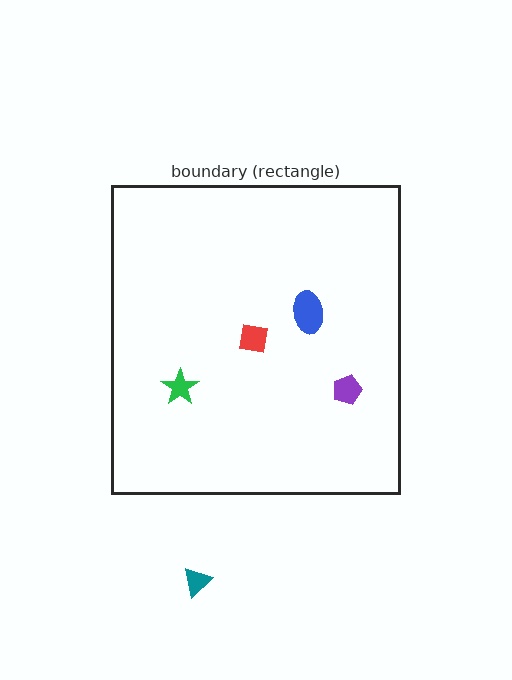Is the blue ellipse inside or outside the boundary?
Inside.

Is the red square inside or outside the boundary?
Inside.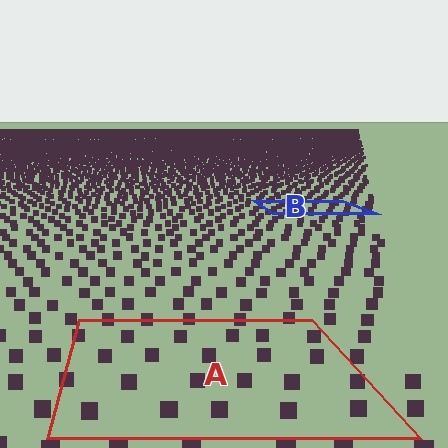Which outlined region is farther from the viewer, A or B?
Region B is farther from the viewer — the texture elements inside it appear smaller and more densely packed.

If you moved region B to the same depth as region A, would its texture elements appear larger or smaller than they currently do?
They would appear larger. At a closer depth, the same texture elements are projected at a bigger on-screen size.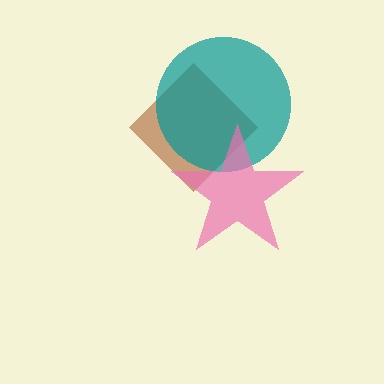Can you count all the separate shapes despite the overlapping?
Yes, there are 3 separate shapes.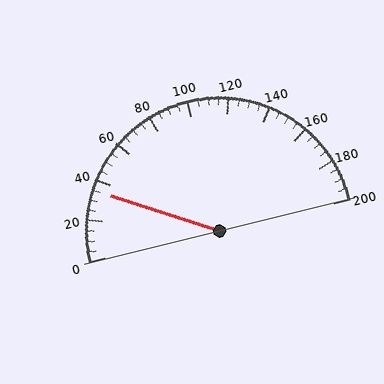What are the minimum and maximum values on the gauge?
The gauge ranges from 0 to 200.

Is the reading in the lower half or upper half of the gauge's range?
The reading is in the lower half of the range (0 to 200).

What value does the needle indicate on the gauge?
The needle indicates approximately 35.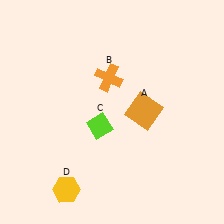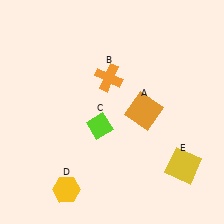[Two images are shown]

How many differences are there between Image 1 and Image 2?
There is 1 difference between the two images.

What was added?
A yellow square (E) was added in Image 2.